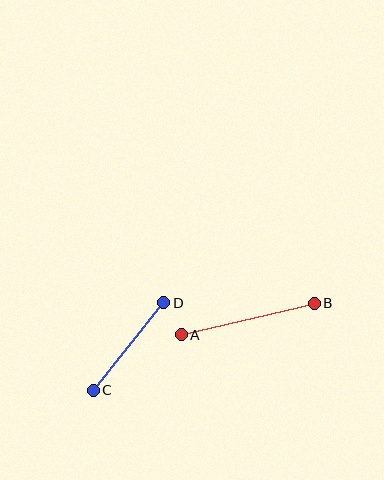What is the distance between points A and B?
The distance is approximately 136 pixels.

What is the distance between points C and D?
The distance is approximately 112 pixels.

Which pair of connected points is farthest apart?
Points A and B are farthest apart.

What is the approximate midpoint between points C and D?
The midpoint is at approximately (128, 346) pixels.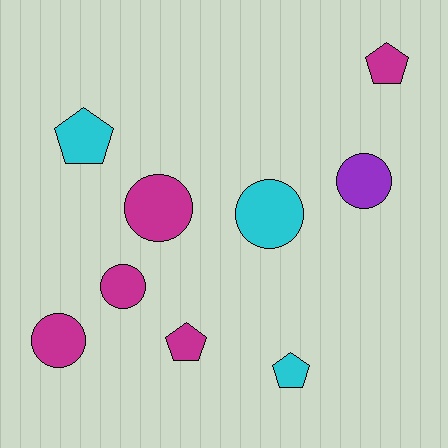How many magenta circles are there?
There are 3 magenta circles.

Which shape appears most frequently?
Circle, with 5 objects.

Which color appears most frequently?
Magenta, with 5 objects.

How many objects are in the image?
There are 9 objects.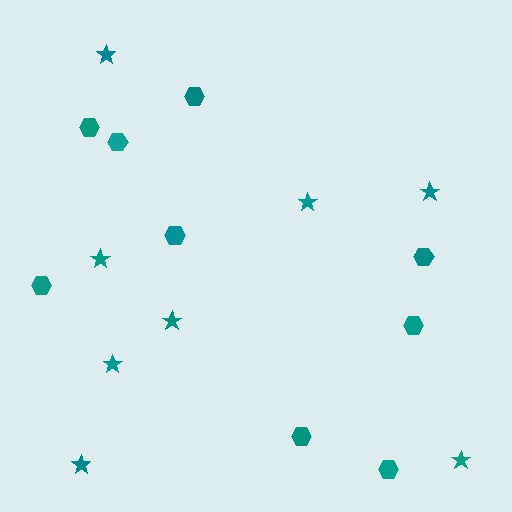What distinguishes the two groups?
There are 2 groups: one group of stars (8) and one group of hexagons (9).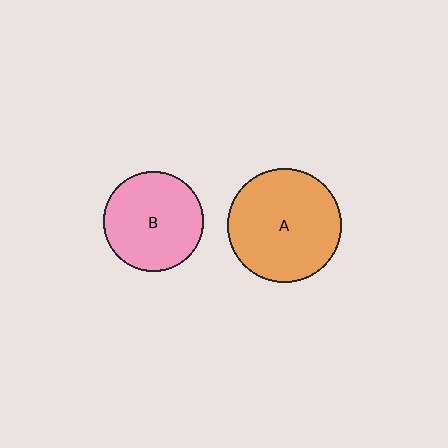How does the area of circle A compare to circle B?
Approximately 1.3 times.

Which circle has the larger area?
Circle A (orange).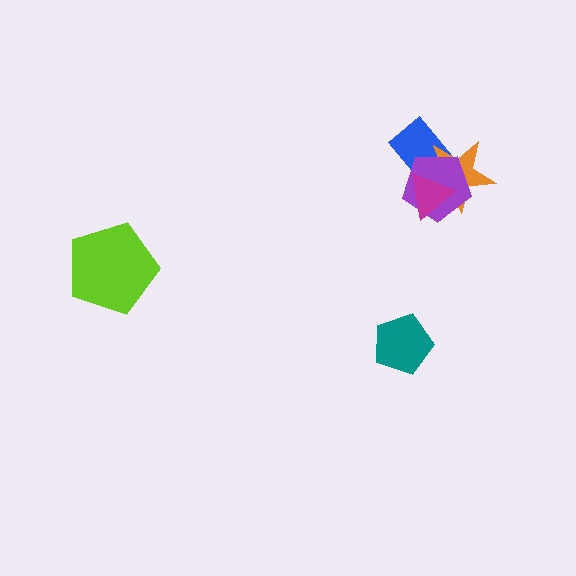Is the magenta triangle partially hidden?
No, no other shape covers it.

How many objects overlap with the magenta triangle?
3 objects overlap with the magenta triangle.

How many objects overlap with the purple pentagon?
3 objects overlap with the purple pentagon.